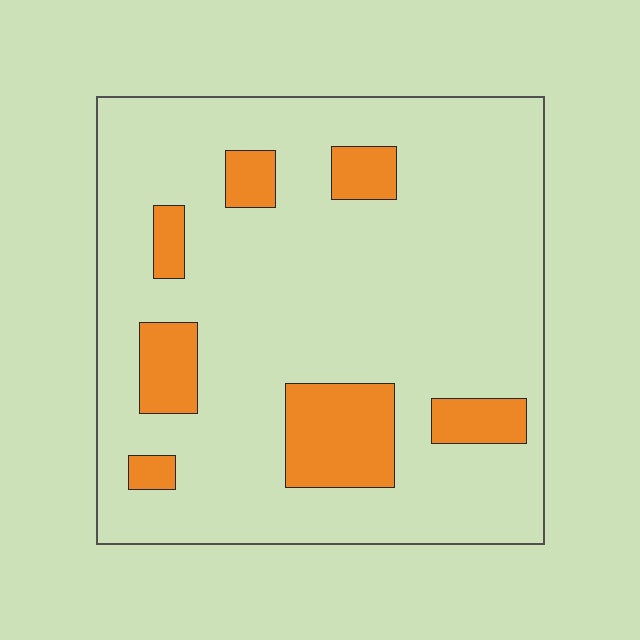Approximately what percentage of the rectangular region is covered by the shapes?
Approximately 15%.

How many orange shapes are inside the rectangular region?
7.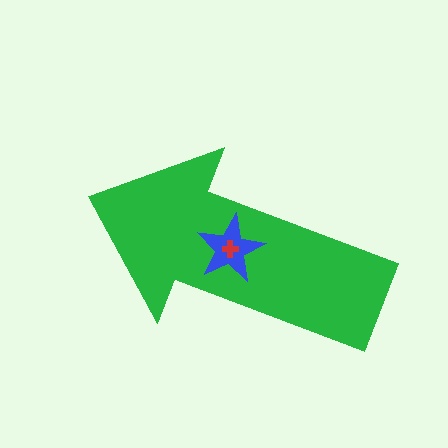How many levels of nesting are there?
3.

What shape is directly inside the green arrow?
The blue star.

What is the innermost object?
The red cross.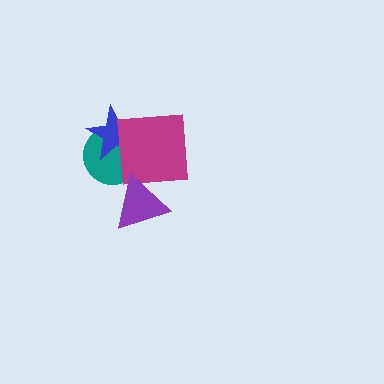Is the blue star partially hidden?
Yes, it is partially covered by another shape.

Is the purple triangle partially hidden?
No, no other shape covers it.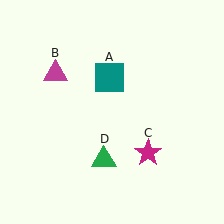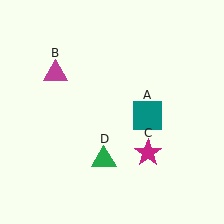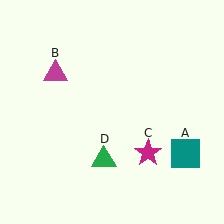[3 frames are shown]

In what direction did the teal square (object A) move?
The teal square (object A) moved down and to the right.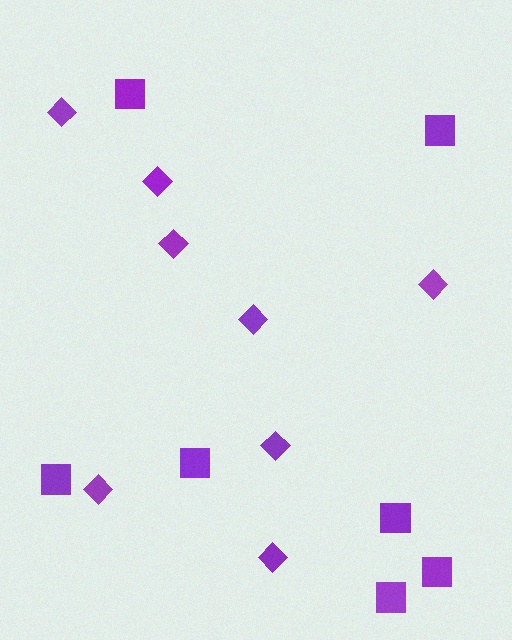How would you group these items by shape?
There are 2 groups: one group of diamonds (8) and one group of squares (7).